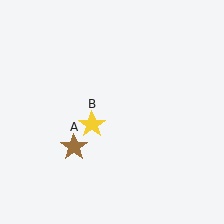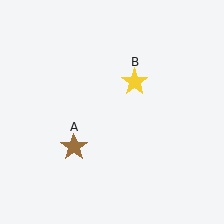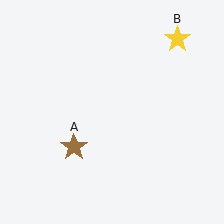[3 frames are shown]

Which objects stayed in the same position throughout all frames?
Brown star (object A) remained stationary.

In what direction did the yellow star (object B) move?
The yellow star (object B) moved up and to the right.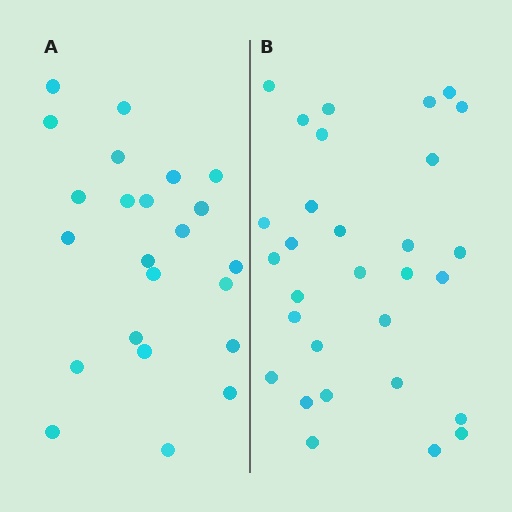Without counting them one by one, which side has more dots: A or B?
Region B (the right region) has more dots.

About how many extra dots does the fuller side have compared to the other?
Region B has roughly 8 or so more dots than region A.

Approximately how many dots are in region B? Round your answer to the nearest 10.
About 30 dots.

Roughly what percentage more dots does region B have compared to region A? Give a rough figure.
About 30% more.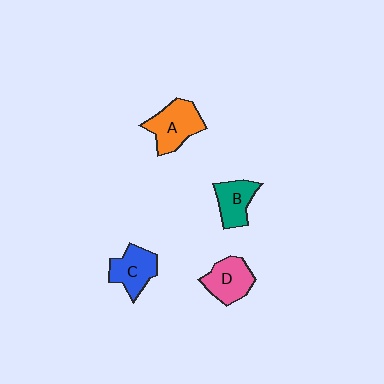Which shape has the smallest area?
Shape B (teal).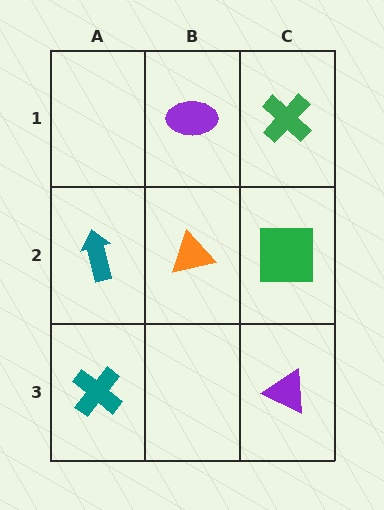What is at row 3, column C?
A purple triangle.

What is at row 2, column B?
An orange triangle.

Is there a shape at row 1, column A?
No, that cell is empty.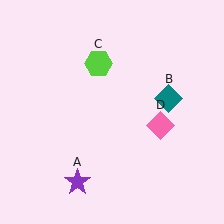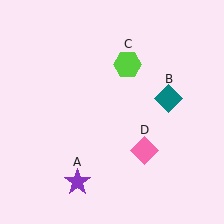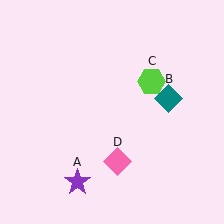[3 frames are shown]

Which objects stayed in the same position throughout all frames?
Purple star (object A) and teal diamond (object B) remained stationary.